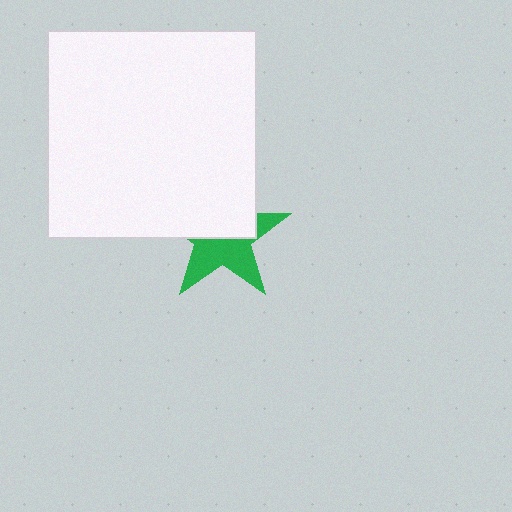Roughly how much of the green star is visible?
About half of it is visible (roughly 49%).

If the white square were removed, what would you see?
You would see the complete green star.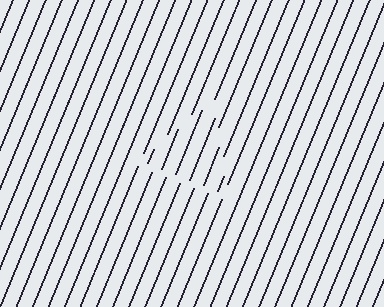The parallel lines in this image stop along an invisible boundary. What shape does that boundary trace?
An illusory triangle. The interior of the shape contains the same grating, shifted by half a period — the contour is defined by the phase discontinuity where line-ends from the inner and outer gratings abut.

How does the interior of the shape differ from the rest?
The interior of the shape contains the same grating, shifted by half a period — the contour is defined by the phase discontinuity where line-ends from the inner and outer gratings abut.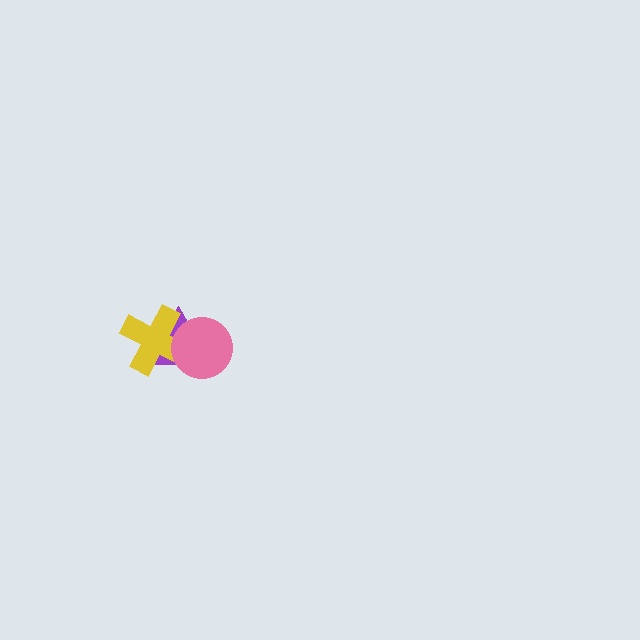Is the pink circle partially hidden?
No, no other shape covers it.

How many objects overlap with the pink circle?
2 objects overlap with the pink circle.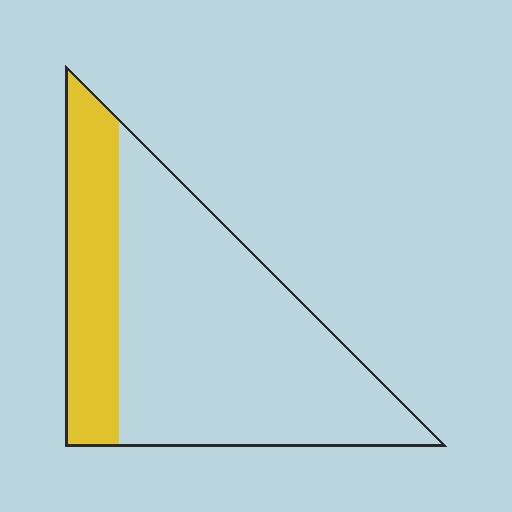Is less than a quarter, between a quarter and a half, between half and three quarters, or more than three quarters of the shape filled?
Between a quarter and a half.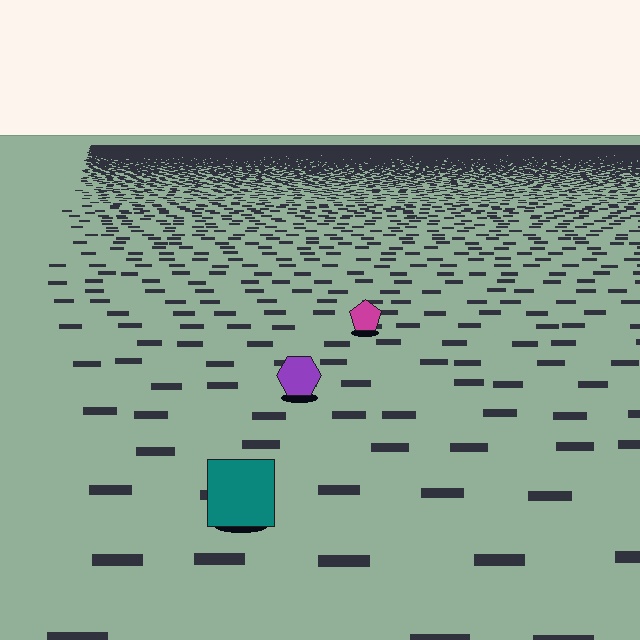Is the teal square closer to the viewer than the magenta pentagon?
Yes. The teal square is closer — you can tell from the texture gradient: the ground texture is coarser near it.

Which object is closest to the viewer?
The teal square is closest. The texture marks near it are larger and more spread out.